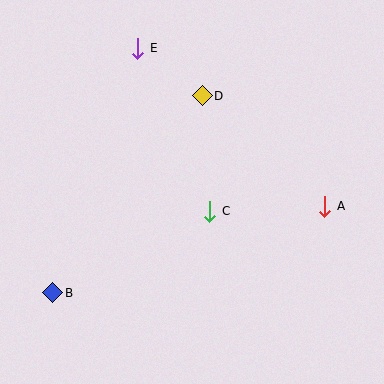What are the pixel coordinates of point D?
Point D is at (202, 96).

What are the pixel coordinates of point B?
Point B is at (53, 293).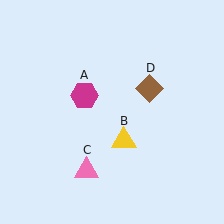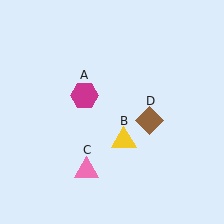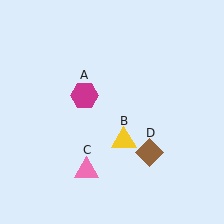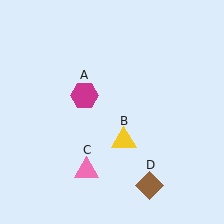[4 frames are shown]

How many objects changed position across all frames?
1 object changed position: brown diamond (object D).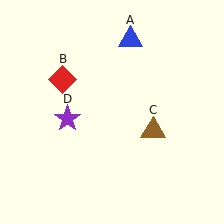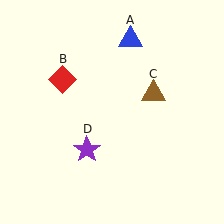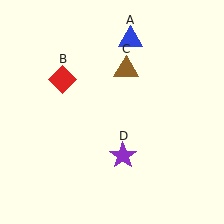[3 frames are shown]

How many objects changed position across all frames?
2 objects changed position: brown triangle (object C), purple star (object D).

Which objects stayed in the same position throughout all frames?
Blue triangle (object A) and red diamond (object B) remained stationary.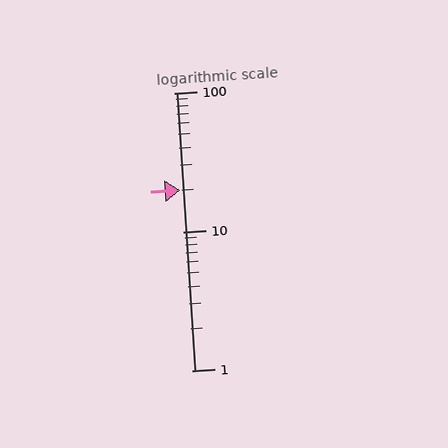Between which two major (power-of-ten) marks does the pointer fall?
The pointer is between 10 and 100.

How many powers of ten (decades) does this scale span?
The scale spans 2 decades, from 1 to 100.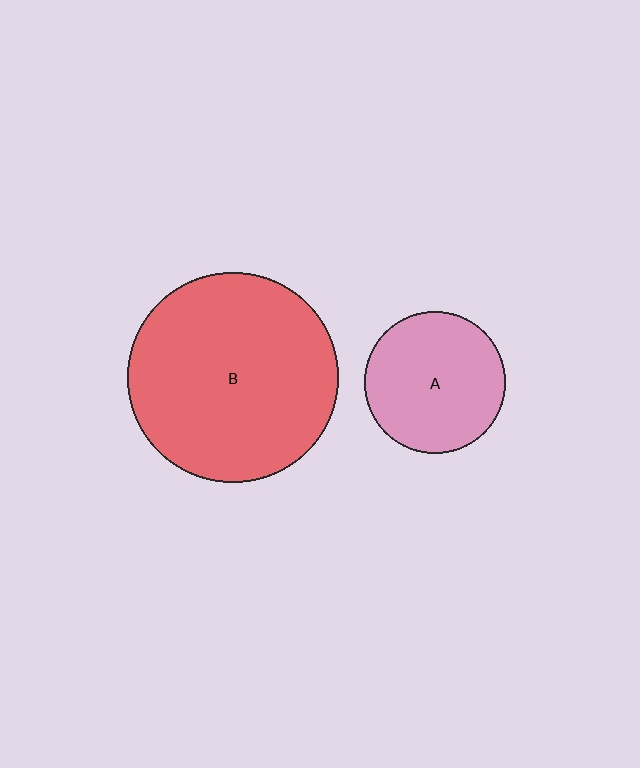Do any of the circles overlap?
No, none of the circles overlap.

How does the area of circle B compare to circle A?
Approximately 2.2 times.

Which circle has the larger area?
Circle B (red).